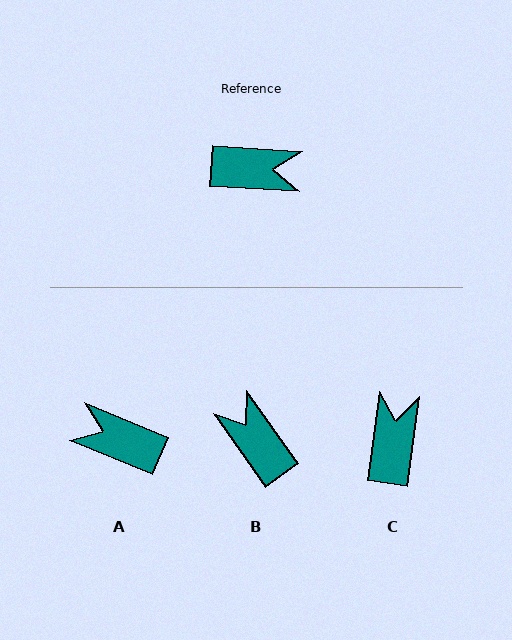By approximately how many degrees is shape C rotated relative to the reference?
Approximately 86 degrees counter-clockwise.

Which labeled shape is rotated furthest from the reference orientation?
A, about 161 degrees away.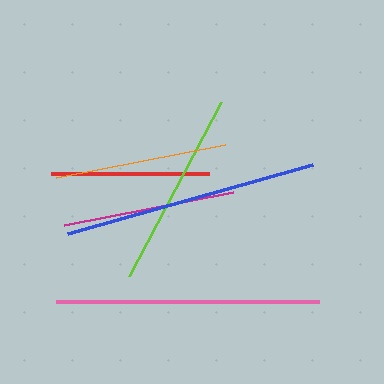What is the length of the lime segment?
The lime segment is approximately 197 pixels long.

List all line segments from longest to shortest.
From longest to shortest: pink, blue, lime, magenta, orange, red.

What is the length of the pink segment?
The pink segment is approximately 263 pixels long.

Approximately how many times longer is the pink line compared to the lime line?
The pink line is approximately 1.3 times the length of the lime line.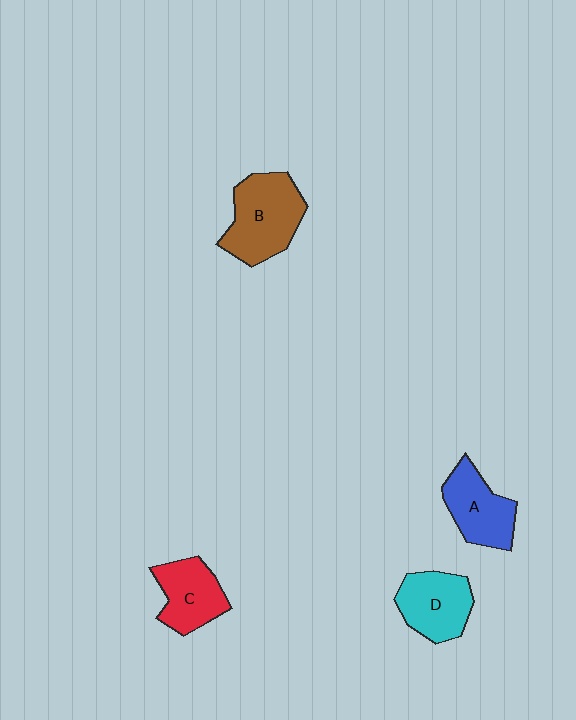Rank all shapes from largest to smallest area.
From largest to smallest: B (brown), D (cyan), A (blue), C (red).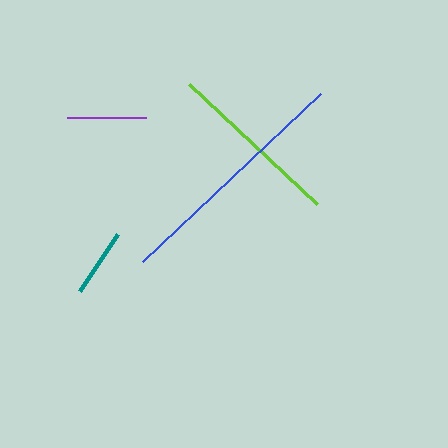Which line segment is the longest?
The blue line is the longest at approximately 244 pixels.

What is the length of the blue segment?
The blue segment is approximately 244 pixels long.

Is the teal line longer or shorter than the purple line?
The purple line is longer than the teal line.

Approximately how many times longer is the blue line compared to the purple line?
The blue line is approximately 3.1 times the length of the purple line.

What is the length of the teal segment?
The teal segment is approximately 68 pixels long.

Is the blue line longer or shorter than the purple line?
The blue line is longer than the purple line.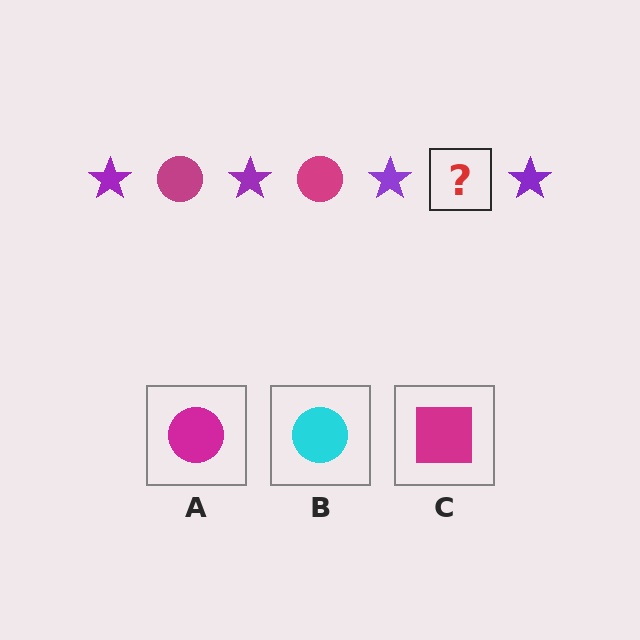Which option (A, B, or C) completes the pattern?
A.